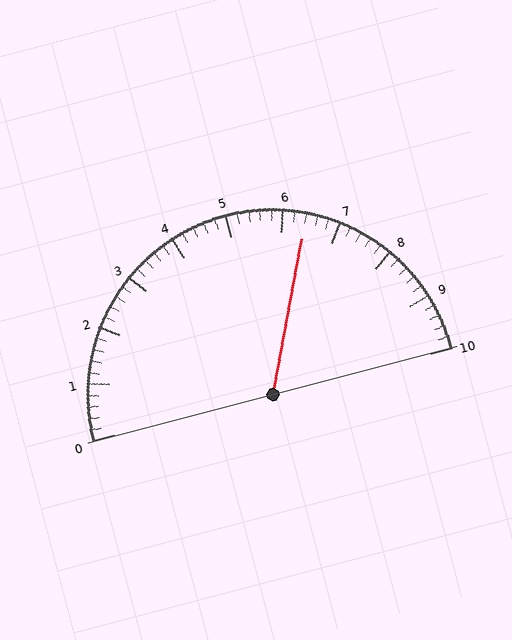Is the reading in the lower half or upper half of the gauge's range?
The reading is in the upper half of the range (0 to 10).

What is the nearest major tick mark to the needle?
The nearest major tick mark is 6.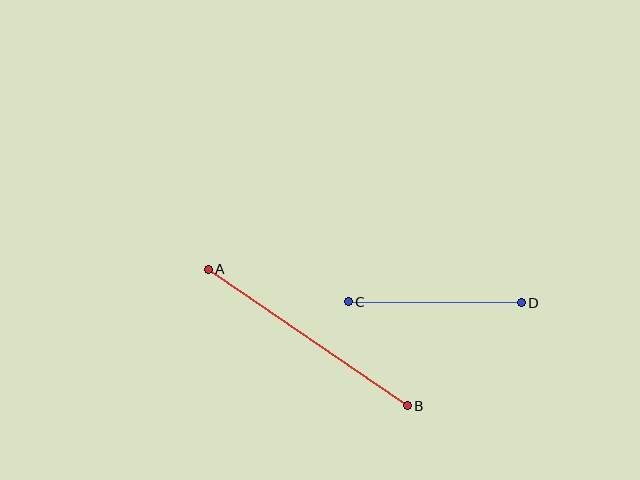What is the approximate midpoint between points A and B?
The midpoint is at approximately (308, 337) pixels.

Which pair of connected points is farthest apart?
Points A and B are farthest apart.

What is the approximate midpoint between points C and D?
The midpoint is at approximately (435, 302) pixels.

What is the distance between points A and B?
The distance is approximately 242 pixels.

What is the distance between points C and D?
The distance is approximately 173 pixels.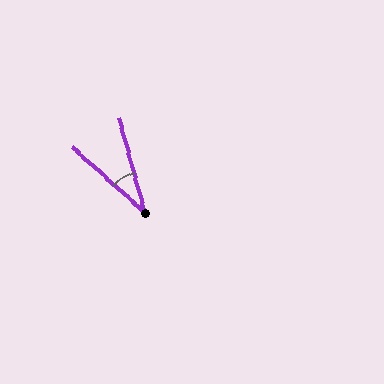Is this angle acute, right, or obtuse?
It is acute.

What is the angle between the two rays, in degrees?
Approximately 33 degrees.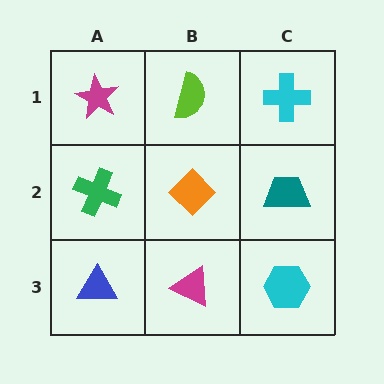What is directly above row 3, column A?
A green cross.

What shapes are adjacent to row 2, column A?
A magenta star (row 1, column A), a blue triangle (row 3, column A), an orange diamond (row 2, column B).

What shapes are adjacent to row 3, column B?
An orange diamond (row 2, column B), a blue triangle (row 3, column A), a cyan hexagon (row 3, column C).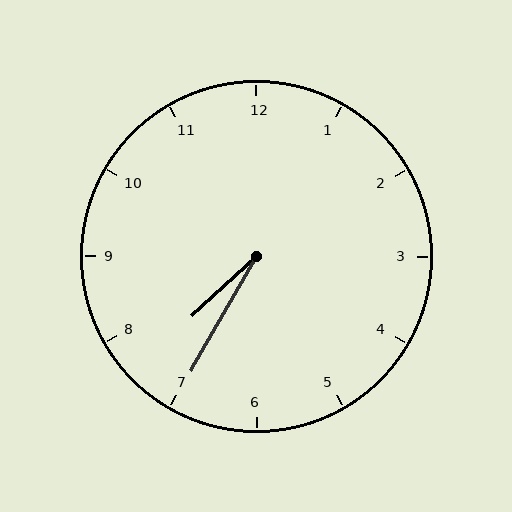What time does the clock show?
7:35.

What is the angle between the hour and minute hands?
Approximately 18 degrees.